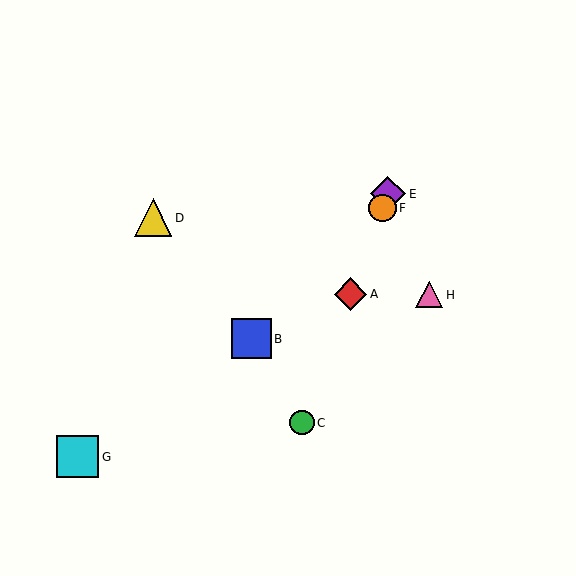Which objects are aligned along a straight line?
Objects A, C, E, F are aligned along a straight line.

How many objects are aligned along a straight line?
4 objects (A, C, E, F) are aligned along a straight line.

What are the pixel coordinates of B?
Object B is at (251, 339).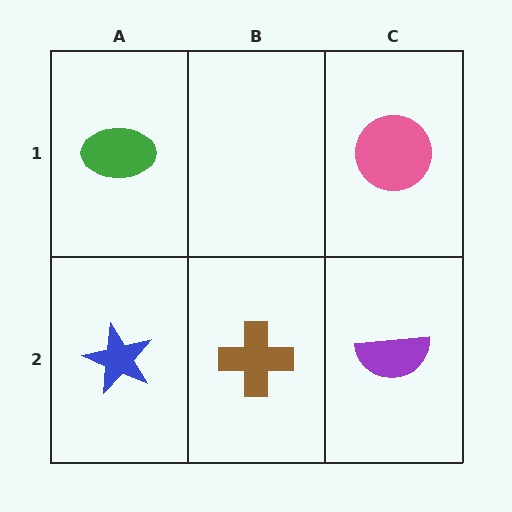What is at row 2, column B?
A brown cross.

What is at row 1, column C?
A pink circle.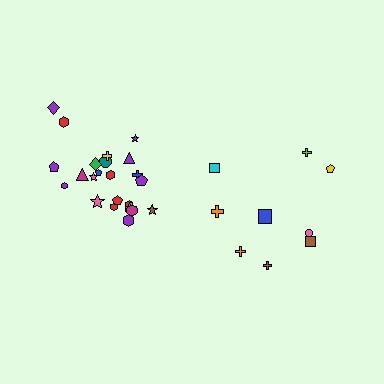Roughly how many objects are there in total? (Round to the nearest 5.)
Roughly 35 objects in total.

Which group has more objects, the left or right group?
The left group.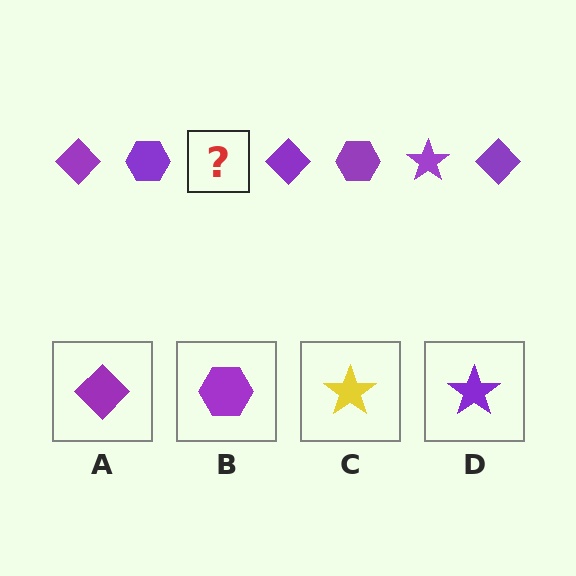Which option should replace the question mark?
Option D.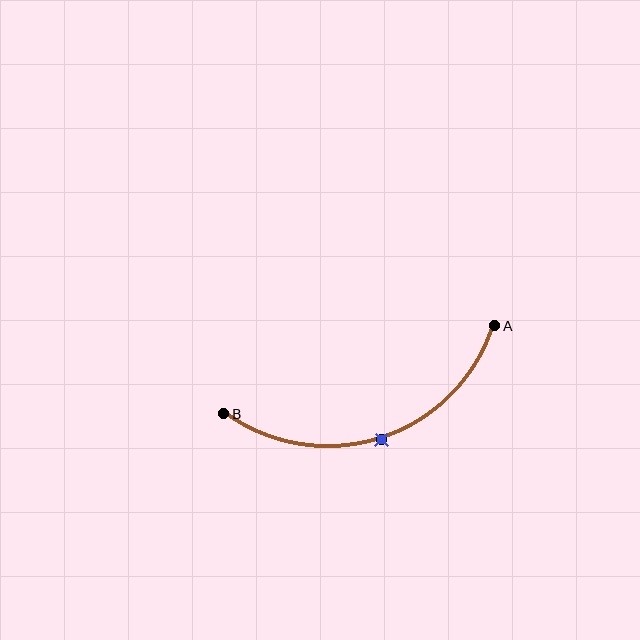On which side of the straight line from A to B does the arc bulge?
The arc bulges below the straight line connecting A and B.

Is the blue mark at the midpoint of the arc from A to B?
Yes. The blue mark lies on the arc at equal arc-length from both A and B — it is the arc midpoint.